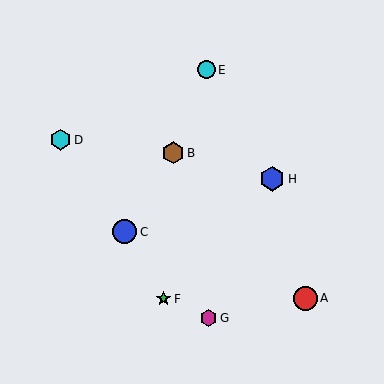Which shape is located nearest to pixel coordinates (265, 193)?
The blue hexagon (labeled H) at (272, 179) is nearest to that location.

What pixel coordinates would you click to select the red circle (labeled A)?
Click at (305, 298) to select the red circle A.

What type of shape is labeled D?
Shape D is a cyan hexagon.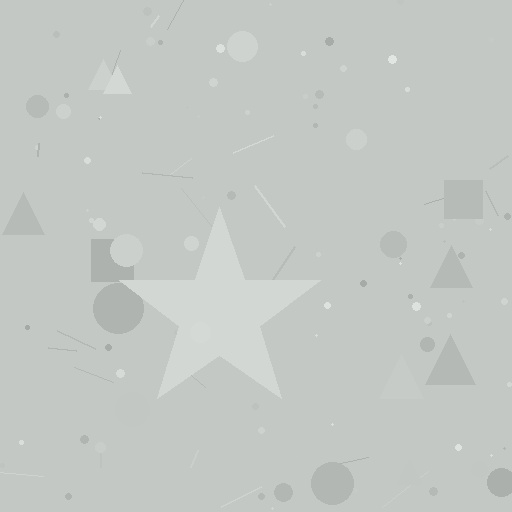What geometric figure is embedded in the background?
A star is embedded in the background.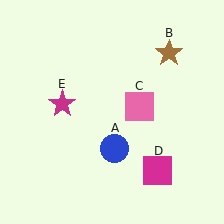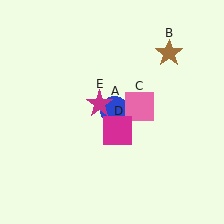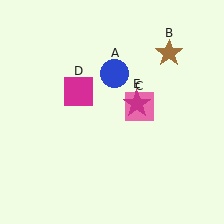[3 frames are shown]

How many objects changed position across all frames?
3 objects changed position: blue circle (object A), magenta square (object D), magenta star (object E).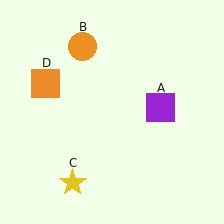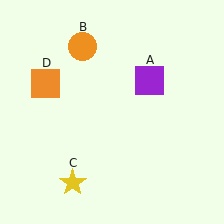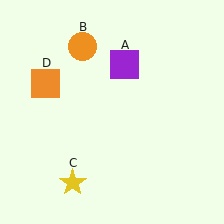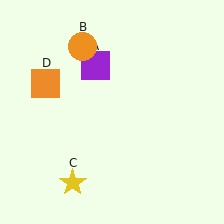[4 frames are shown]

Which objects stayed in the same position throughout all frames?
Orange circle (object B) and yellow star (object C) and orange square (object D) remained stationary.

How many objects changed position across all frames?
1 object changed position: purple square (object A).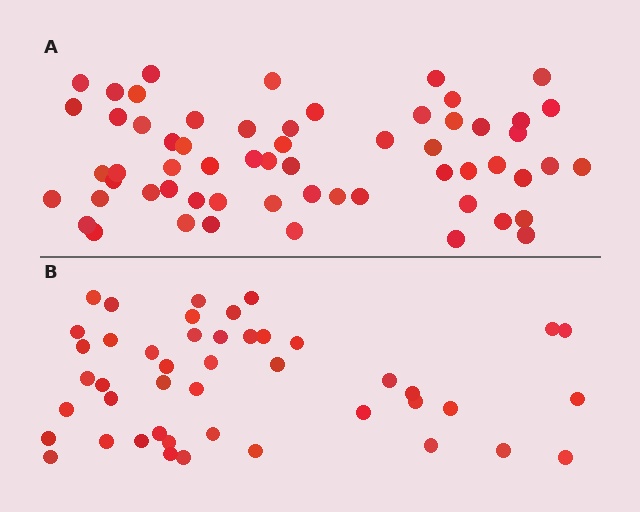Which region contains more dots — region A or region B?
Region A (the top region) has more dots.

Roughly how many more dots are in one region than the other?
Region A has approximately 15 more dots than region B.